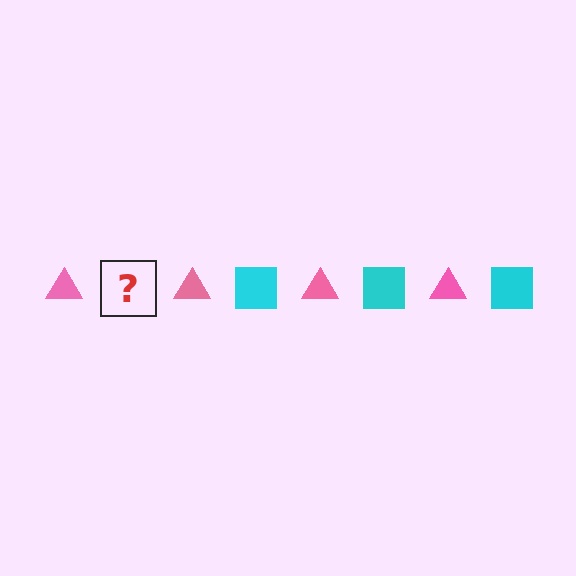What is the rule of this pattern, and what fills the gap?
The rule is that the pattern alternates between pink triangle and cyan square. The gap should be filled with a cyan square.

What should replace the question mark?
The question mark should be replaced with a cyan square.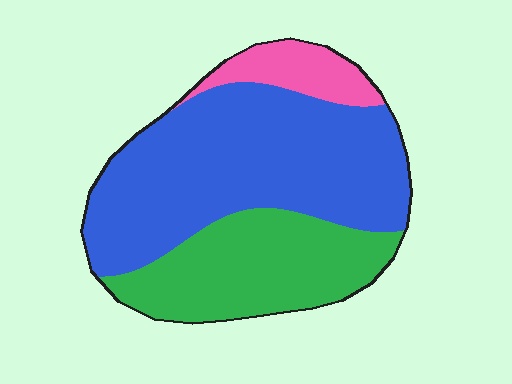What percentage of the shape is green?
Green covers roughly 30% of the shape.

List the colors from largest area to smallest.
From largest to smallest: blue, green, pink.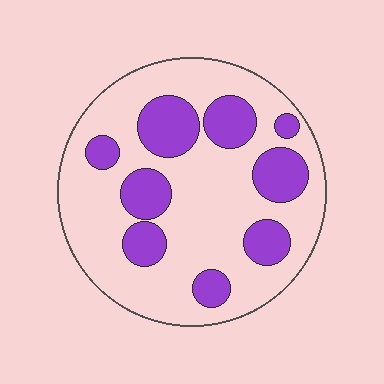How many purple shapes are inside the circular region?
9.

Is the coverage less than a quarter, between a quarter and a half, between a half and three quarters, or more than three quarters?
Between a quarter and a half.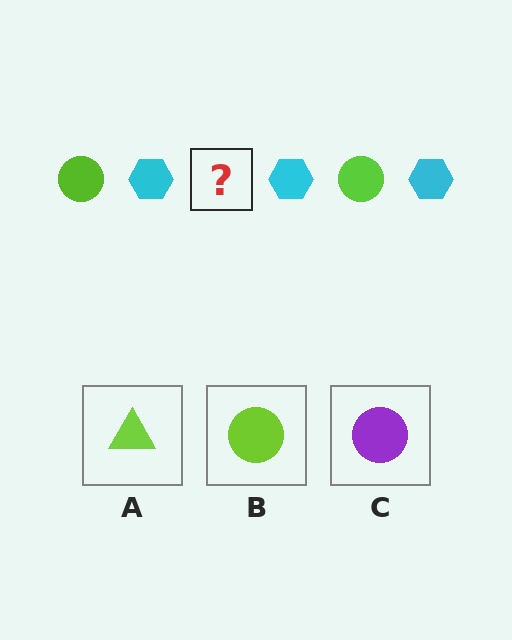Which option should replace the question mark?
Option B.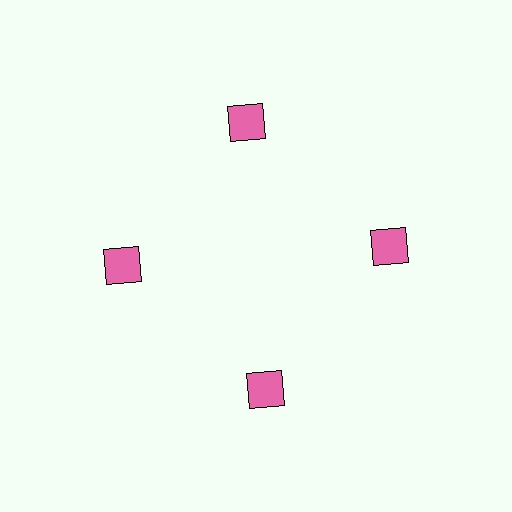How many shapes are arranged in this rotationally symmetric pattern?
There are 4 shapes, arranged in 4 groups of 1.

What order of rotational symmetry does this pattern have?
This pattern has 4-fold rotational symmetry.